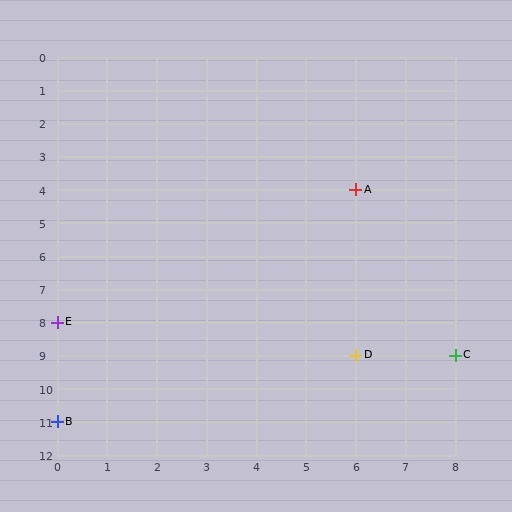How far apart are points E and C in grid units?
Points E and C are 8 columns and 1 row apart (about 8.1 grid units diagonally).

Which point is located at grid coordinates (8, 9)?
Point C is at (8, 9).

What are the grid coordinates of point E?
Point E is at grid coordinates (0, 8).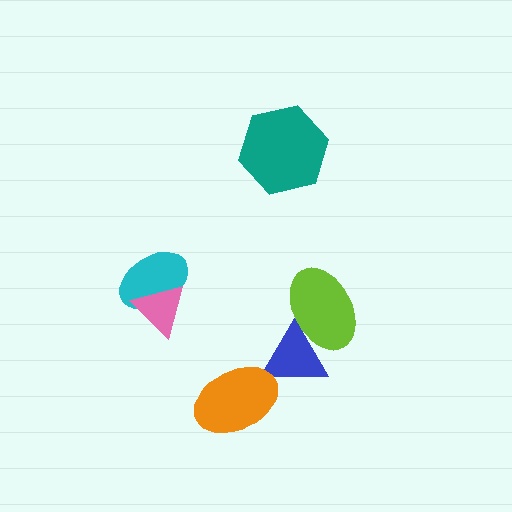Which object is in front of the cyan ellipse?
The pink triangle is in front of the cyan ellipse.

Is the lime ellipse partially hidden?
Yes, it is partially covered by another shape.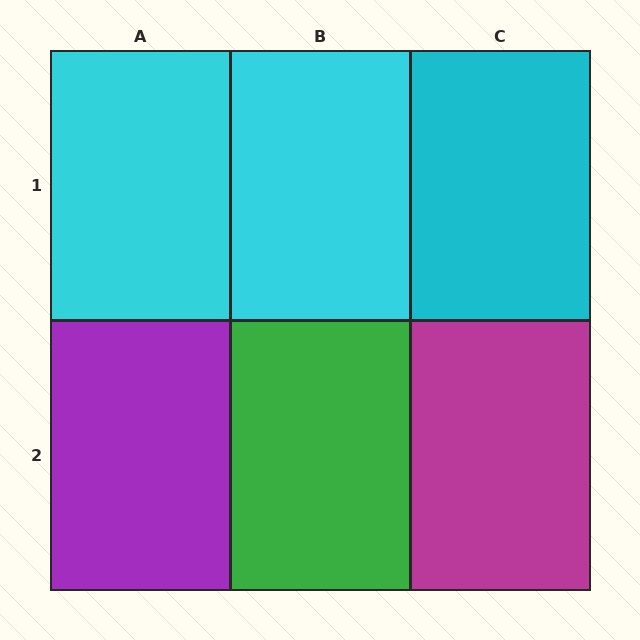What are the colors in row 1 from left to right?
Cyan, cyan, cyan.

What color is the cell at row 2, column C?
Magenta.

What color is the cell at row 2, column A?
Purple.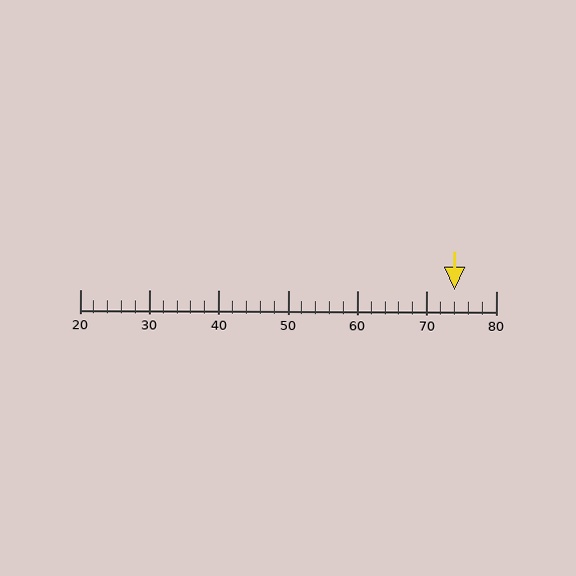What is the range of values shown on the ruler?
The ruler shows values from 20 to 80.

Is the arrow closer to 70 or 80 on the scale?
The arrow is closer to 70.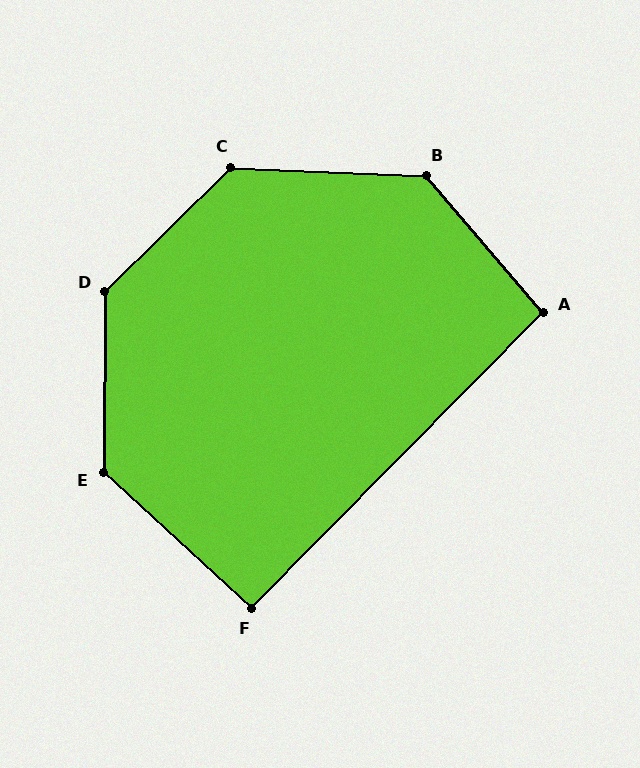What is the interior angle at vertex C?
Approximately 133 degrees (obtuse).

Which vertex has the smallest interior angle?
F, at approximately 92 degrees.